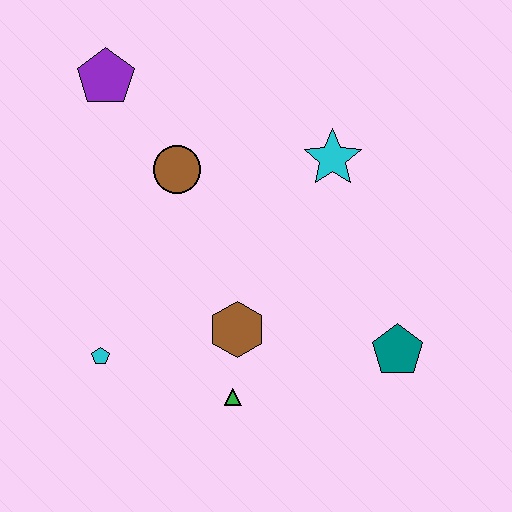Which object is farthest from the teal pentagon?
The purple pentagon is farthest from the teal pentagon.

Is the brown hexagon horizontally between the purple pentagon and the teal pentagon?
Yes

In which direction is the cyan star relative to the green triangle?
The cyan star is above the green triangle.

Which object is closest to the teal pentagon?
The brown hexagon is closest to the teal pentagon.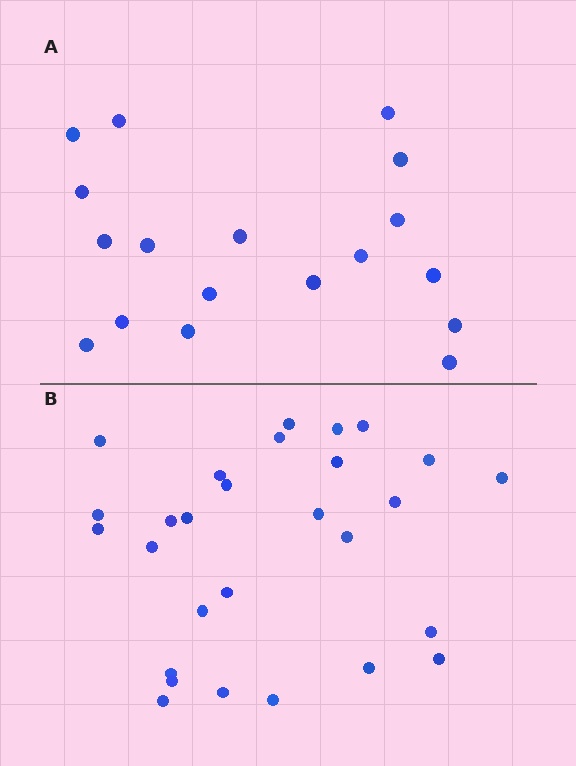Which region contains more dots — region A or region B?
Region B (the bottom region) has more dots.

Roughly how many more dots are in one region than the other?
Region B has roughly 10 or so more dots than region A.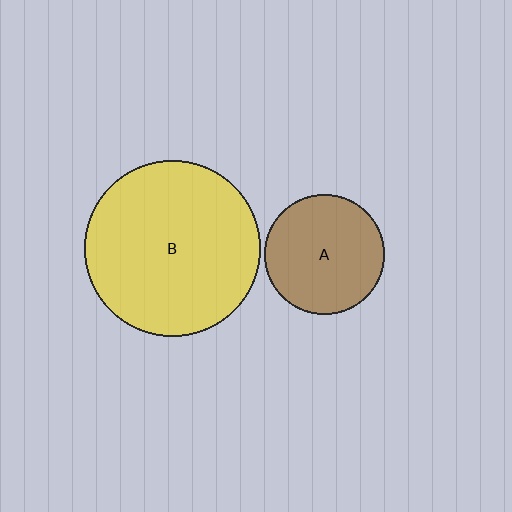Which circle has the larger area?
Circle B (yellow).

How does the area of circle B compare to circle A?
Approximately 2.2 times.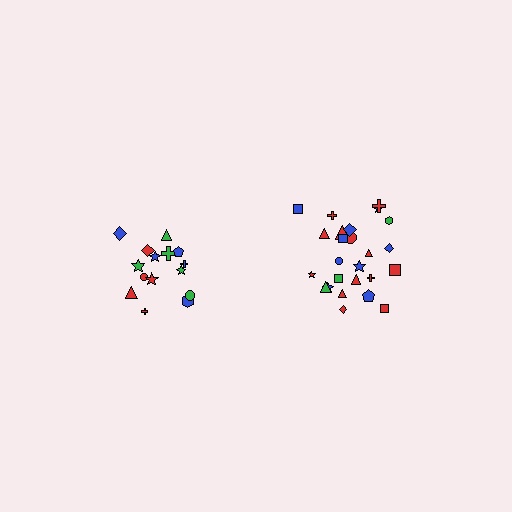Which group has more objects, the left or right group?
The right group.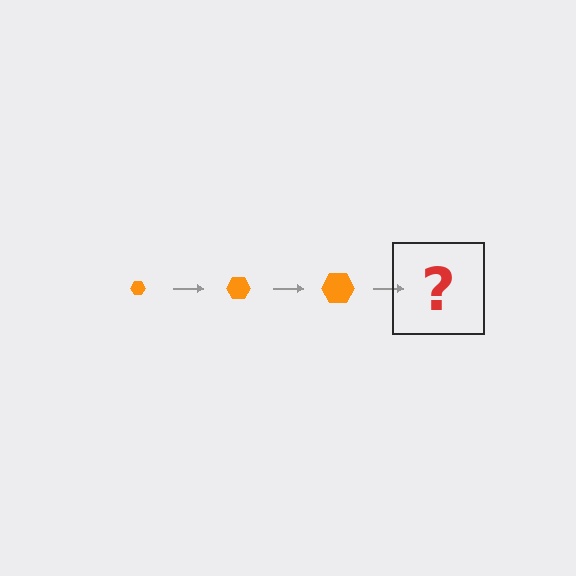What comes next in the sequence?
The next element should be an orange hexagon, larger than the previous one.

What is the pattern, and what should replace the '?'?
The pattern is that the hexagon gets progressively larger each step. The '?' should be an orange hexagon, larger than the previous one.